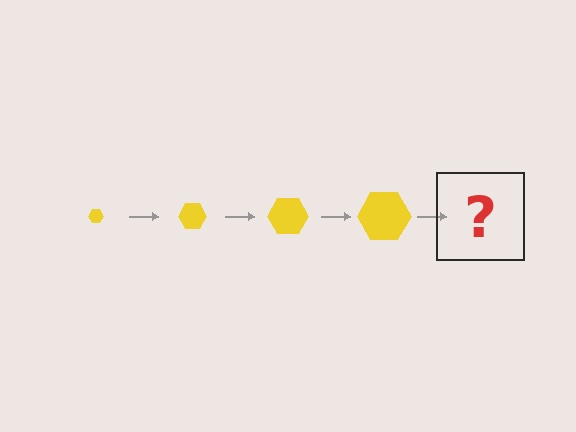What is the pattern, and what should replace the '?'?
The pattern is that the hexagon gets progressively larger each step. The '?' should be a yellow hexagon, larger than the previous one.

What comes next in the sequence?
The next element should be a yellow hexagon, larger than the previous one.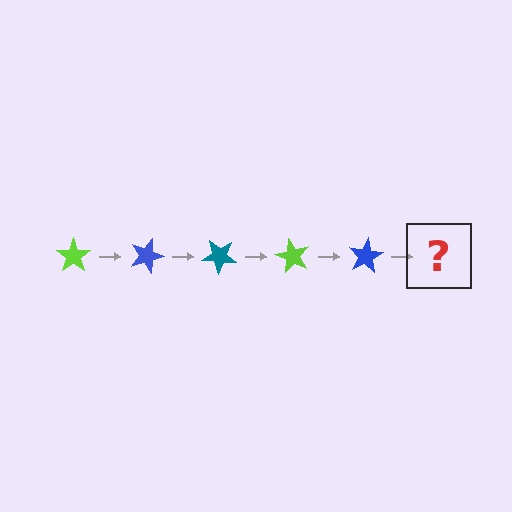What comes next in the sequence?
The next element should be a teal star, rotated 100 degrees from the start.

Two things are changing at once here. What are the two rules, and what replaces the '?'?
The two rules are that it rotates 20 degrees each step and the color cycles through lime, blue, and teal. The '?' should be a teal star, rotated 100 degrees from the start.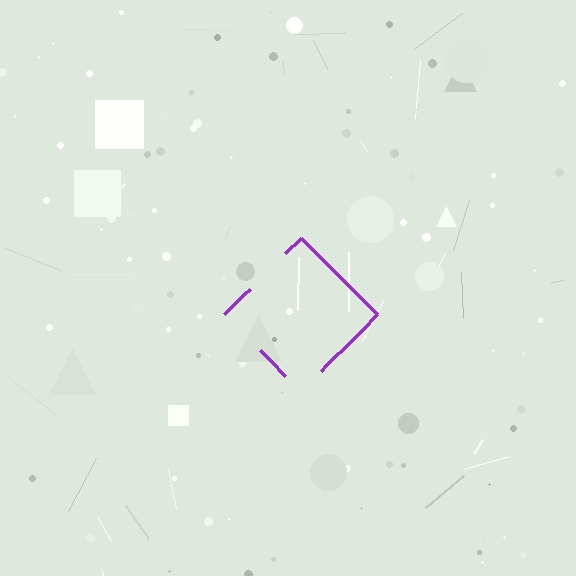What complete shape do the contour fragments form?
The contour fragments form a diamond.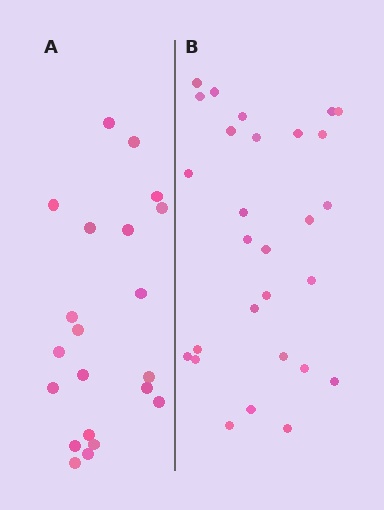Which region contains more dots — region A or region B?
Region B (the right region) has more dots.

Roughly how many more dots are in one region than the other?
Region B has roughly 8 or so more dots than region A.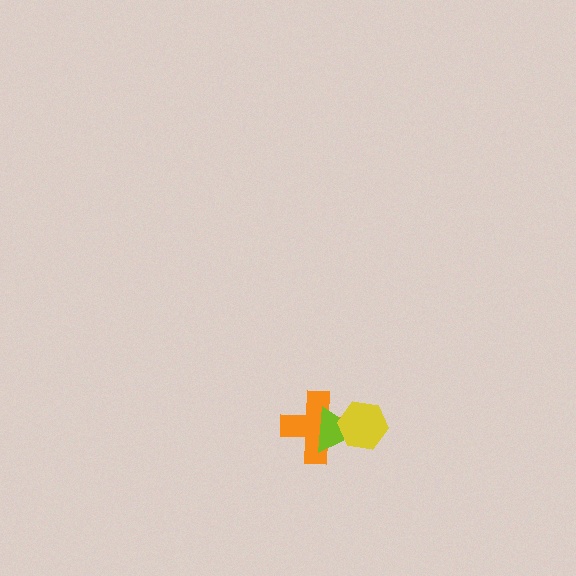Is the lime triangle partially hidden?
Yes, it is partially covered by another shape.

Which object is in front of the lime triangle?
The yellow hexagon is in front of the lime triangle.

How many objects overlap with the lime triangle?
2 objects overlap with the lime triangle.